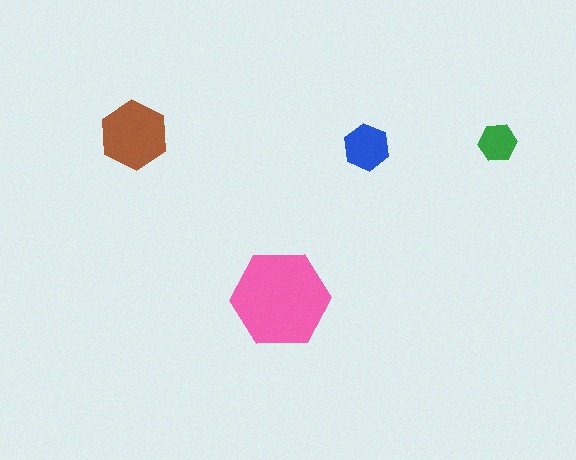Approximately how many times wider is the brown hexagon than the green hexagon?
About 2 times wider.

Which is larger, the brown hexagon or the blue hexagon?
The brown one.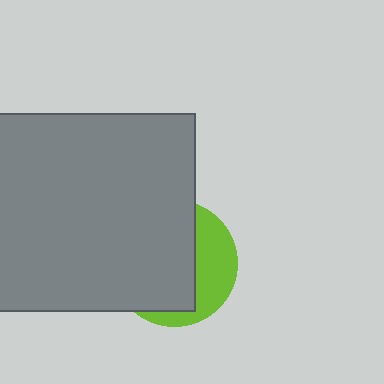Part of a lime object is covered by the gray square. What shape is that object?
It is a circle.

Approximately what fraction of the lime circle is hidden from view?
Roughly 65% of the lime circle is hidden behind the gray square.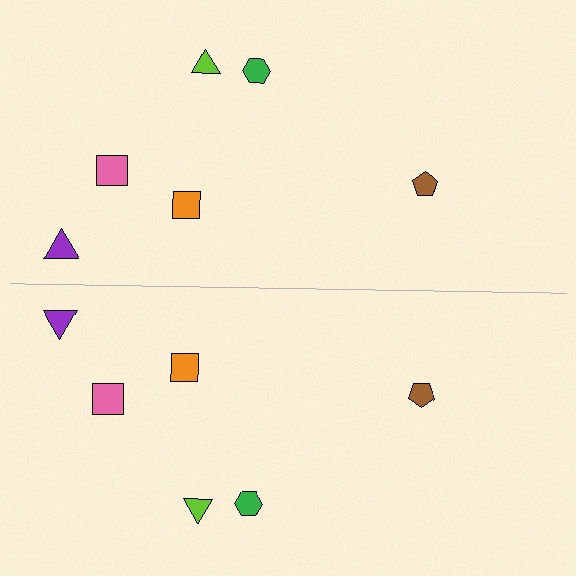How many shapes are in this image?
There are 12 shapes in this image.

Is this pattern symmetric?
Yes, this pattern has bilateral (reflection) symmetry.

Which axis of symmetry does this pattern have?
The pattern has a horizontal axis of symmetry running through the center of the image.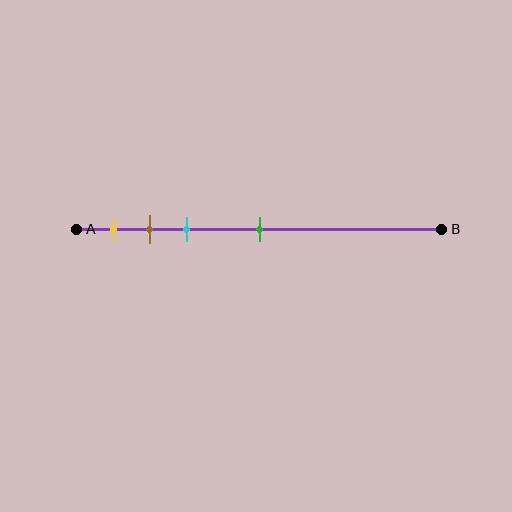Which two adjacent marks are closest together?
The brown and cyan marks are the closest adjacent pair.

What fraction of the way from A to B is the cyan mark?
The cyan mark is approximately 30% (0.3) of the way from A to B.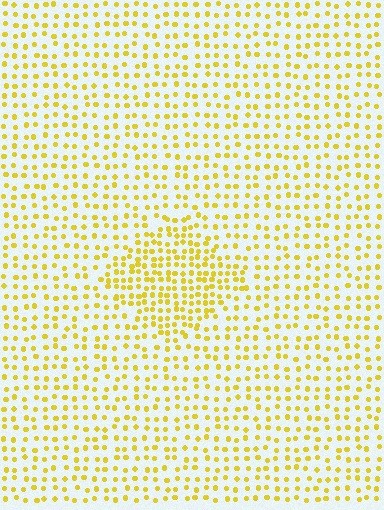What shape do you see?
I see a diamond.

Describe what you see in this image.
The image contains small yellow elements arranged at two different densities. A diamond-shaped region is visible where the elements are more densely packed than the surrounding area.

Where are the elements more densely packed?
The elements are more densely packed inside the diamond boundary.